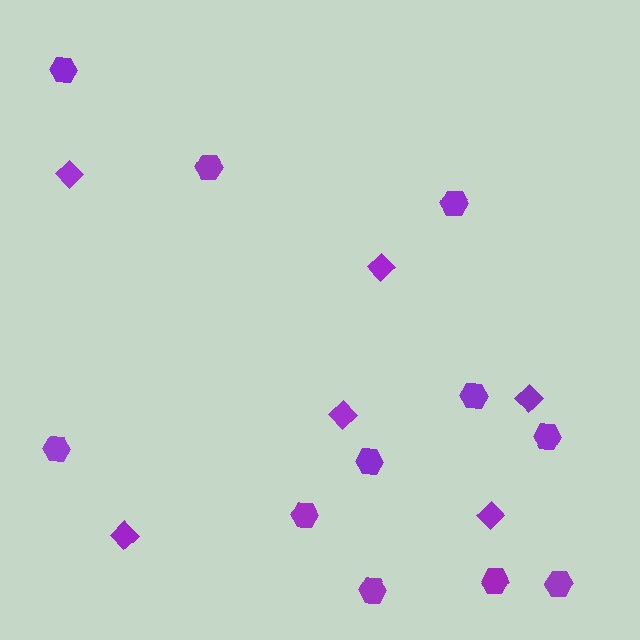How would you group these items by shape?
There are 2 groups: one group of hexagons (11) and one group of diamonds (6).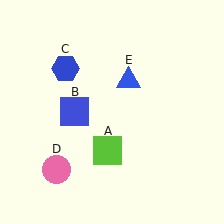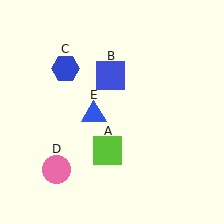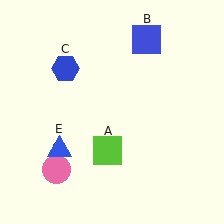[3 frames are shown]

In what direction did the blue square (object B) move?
The blue square (object B) moved up and to the right.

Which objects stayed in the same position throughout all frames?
Lime square (object A) and blue hexagon (object C) and pink circle (object D) remained stationary.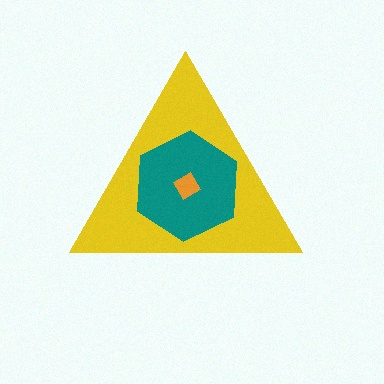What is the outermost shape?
The yellow triangle.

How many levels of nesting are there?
3.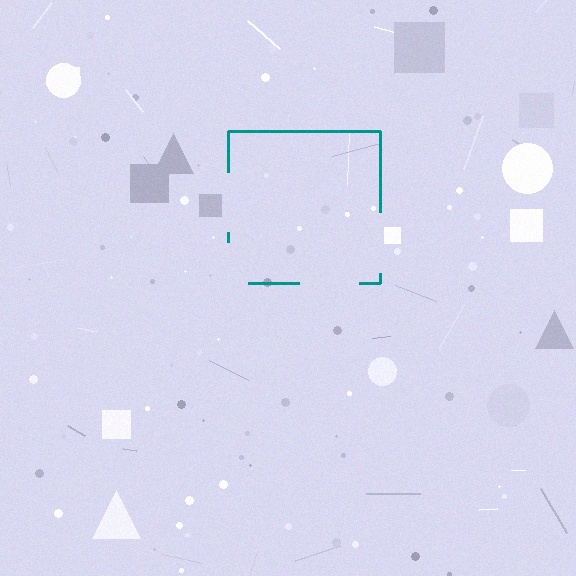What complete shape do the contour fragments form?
The contour fragments form a square.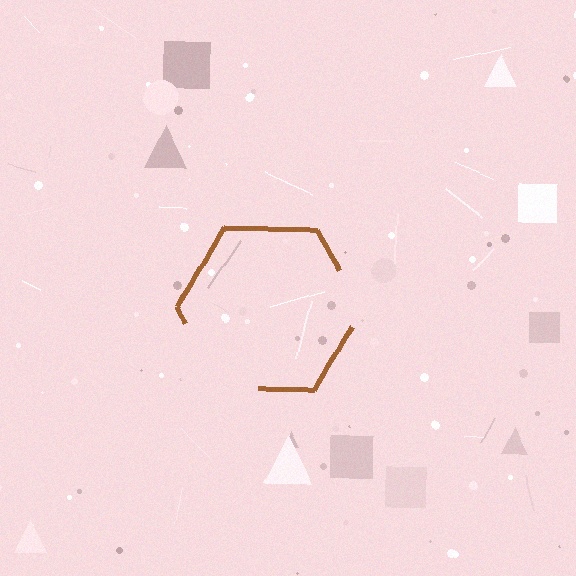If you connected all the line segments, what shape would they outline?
They would outline a hexagon.